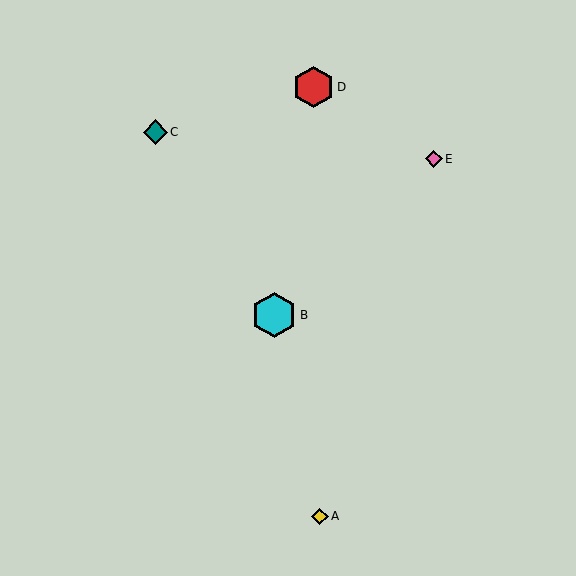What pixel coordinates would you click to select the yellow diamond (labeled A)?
Click at (320, 516) to select the yellow diamond A.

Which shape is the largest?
The cyan hexagon (labeled B) is the largest.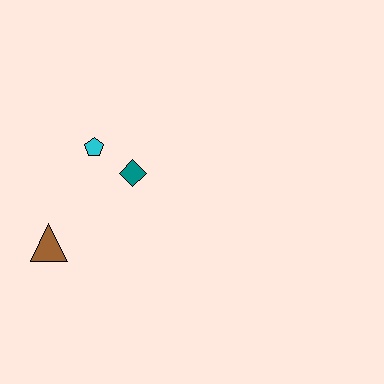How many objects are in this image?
There are 3 objects.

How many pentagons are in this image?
There is 1 pentagon.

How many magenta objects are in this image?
There are no magenta objects.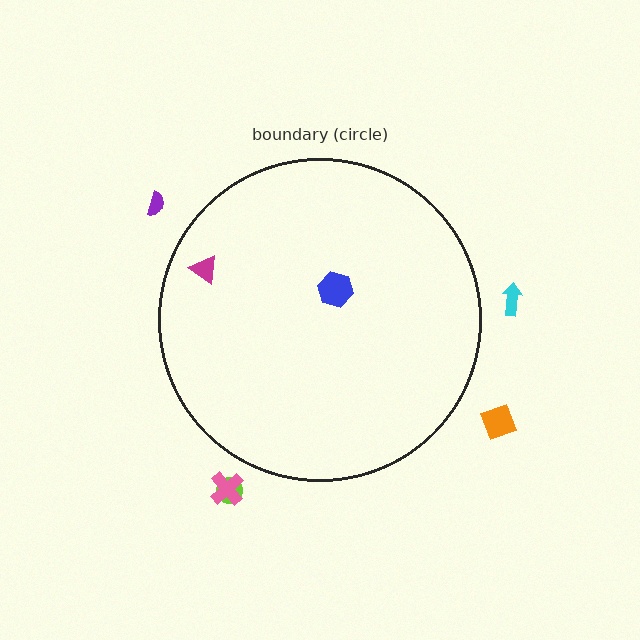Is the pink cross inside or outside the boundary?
Outside.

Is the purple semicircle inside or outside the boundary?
Outside.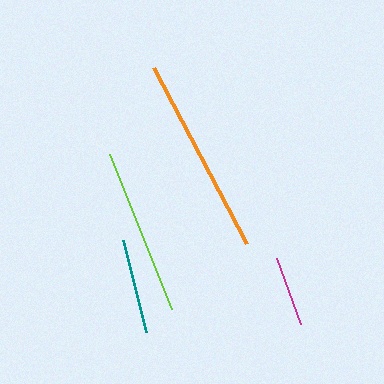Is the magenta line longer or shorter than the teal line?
The teal line is longer than the magenta line.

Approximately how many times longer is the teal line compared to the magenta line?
The teal line is approximately 1.4 times the length of the magenta line.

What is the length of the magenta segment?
The magenta segment is approximately 70 pixels long.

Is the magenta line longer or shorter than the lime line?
The lime line is longer than the magenta line.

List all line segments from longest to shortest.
From longest to shortest: orange, lime, teal, magenta.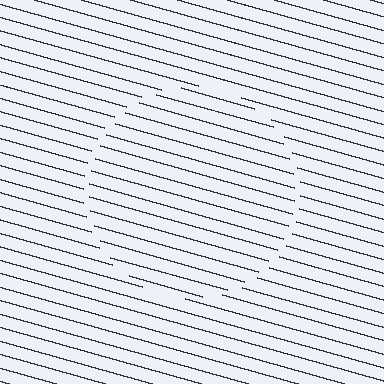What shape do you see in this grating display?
An illusory circle. The interior of the shape contains the same grating, shifted by half a period — the contour is defined by the phase discontinuity where line-ends from the inner and outer gratings abut.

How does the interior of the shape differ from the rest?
The interior of the shape contains the same grating, shifted by half a period — the contour is defined by the phase discontinuity where line-ends from the inner and outer gratings abut.